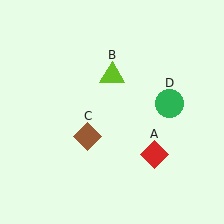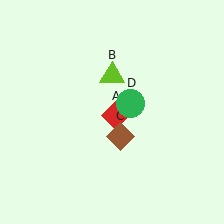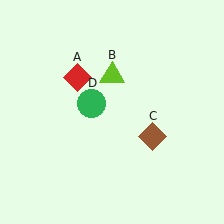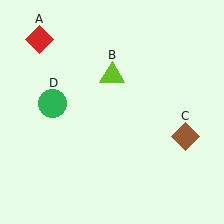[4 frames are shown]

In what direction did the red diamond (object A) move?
The red diamond (object A) moved up and to the left.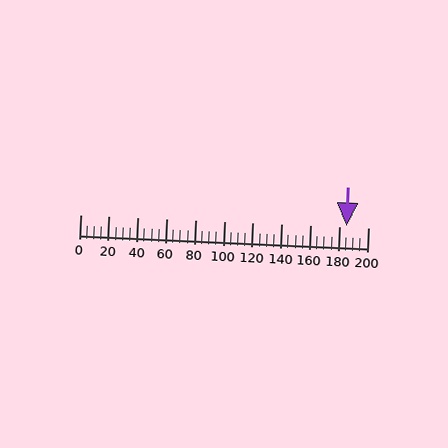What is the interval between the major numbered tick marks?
The major tick marks are spaced 20 units apart.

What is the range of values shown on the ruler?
The ruler shows values from 0 to 200.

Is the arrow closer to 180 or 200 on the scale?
The arrow is closer to 180.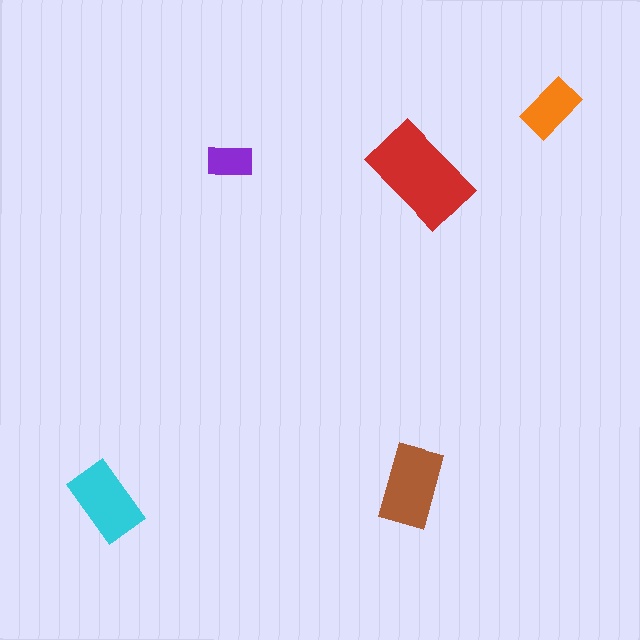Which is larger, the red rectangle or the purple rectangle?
The red one.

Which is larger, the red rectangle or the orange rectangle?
The red one.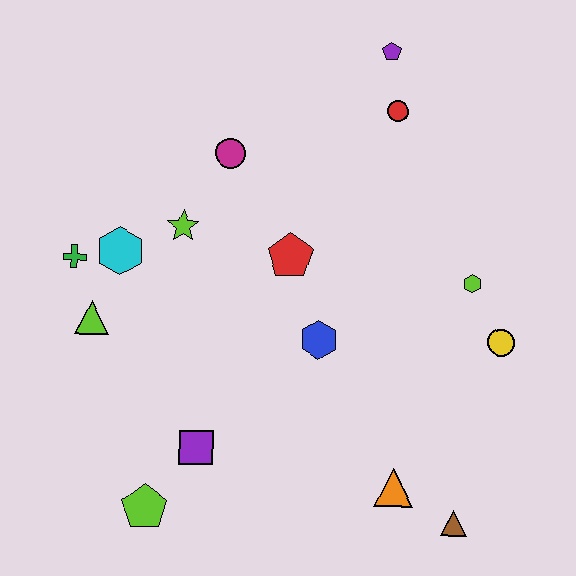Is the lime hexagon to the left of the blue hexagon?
No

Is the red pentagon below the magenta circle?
Yes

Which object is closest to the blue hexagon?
The red pentagon is closest to the blue hexagon.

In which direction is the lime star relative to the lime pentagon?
The lime star is above the lime pentagon.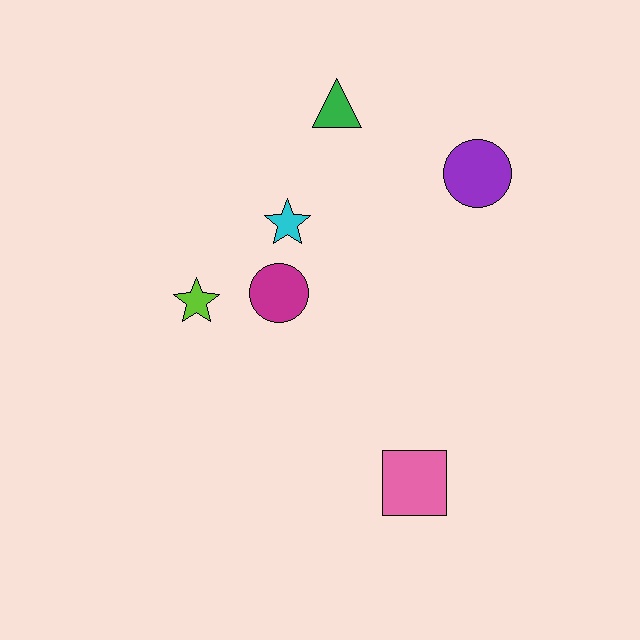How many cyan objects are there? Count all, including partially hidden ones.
There is 1 cyan object.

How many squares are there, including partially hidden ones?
There is 1 square.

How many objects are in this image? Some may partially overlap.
There are 6 objects.